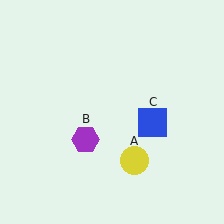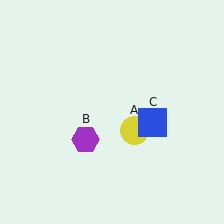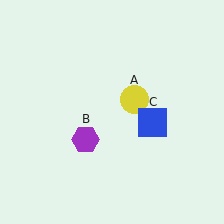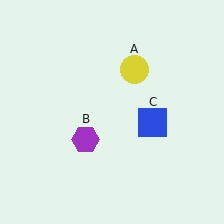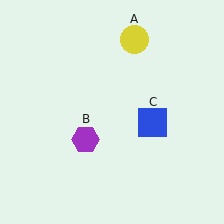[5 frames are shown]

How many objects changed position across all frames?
1 object changed position: yellow circle (object A).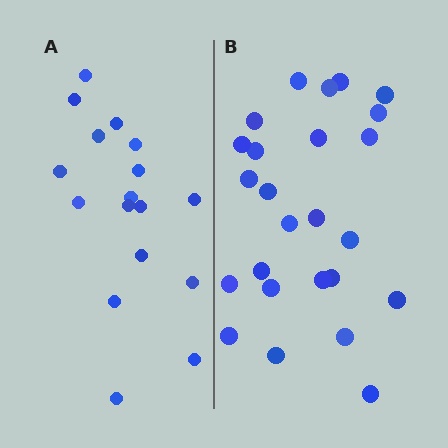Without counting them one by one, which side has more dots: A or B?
Region B (the right region) has more dots.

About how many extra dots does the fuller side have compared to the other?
Region B has roughly 8 or so more dots than region A.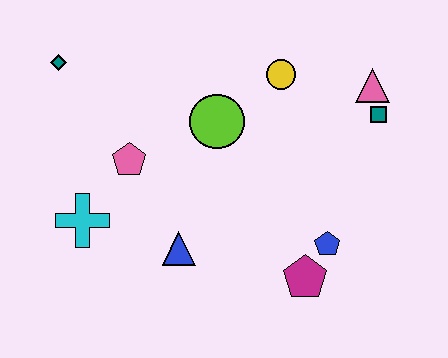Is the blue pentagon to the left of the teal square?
Yes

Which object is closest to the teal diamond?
The pink pentagon is closest to the teal diamond.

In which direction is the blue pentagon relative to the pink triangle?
The blue pentagon is below the pink triangle.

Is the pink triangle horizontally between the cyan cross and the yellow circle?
No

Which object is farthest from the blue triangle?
The pink triangle is farthest from the blue triangle.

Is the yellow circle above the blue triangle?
Yes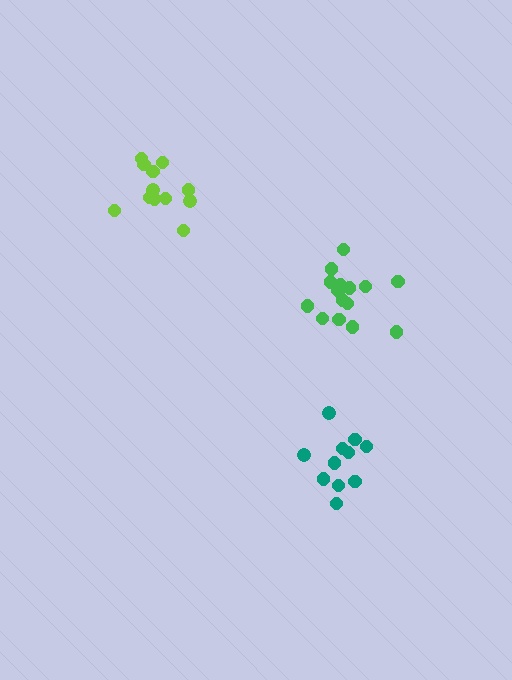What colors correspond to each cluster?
The clusters are colored: teal, lime, green.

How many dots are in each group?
Group 1: 11 dots, Group 2: 12 dots, Group 3: 15 dots (38 total).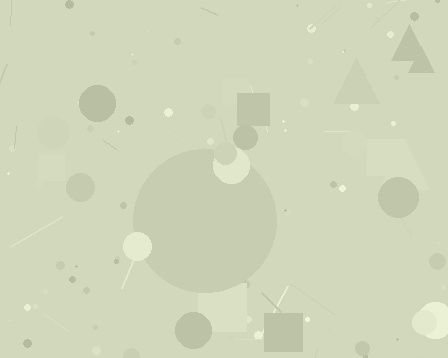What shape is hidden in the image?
A circle is hidden in the image.